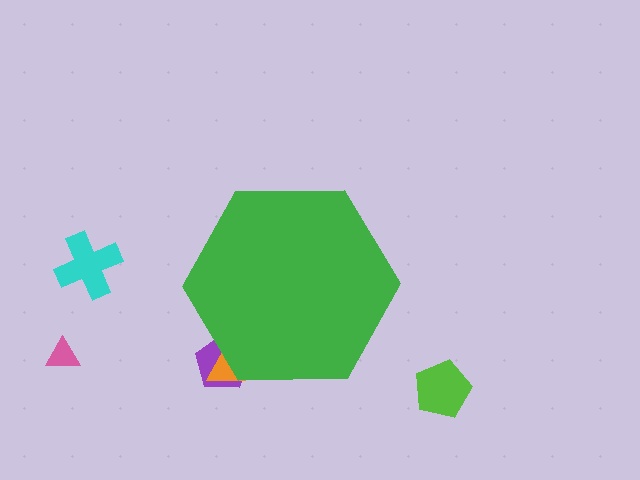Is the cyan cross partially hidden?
No, the cyan cross is fully visible.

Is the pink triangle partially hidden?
No, the pink triangle is fully visible.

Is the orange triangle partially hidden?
Yes, the orange triangle is partially hidden behind the green hexagon.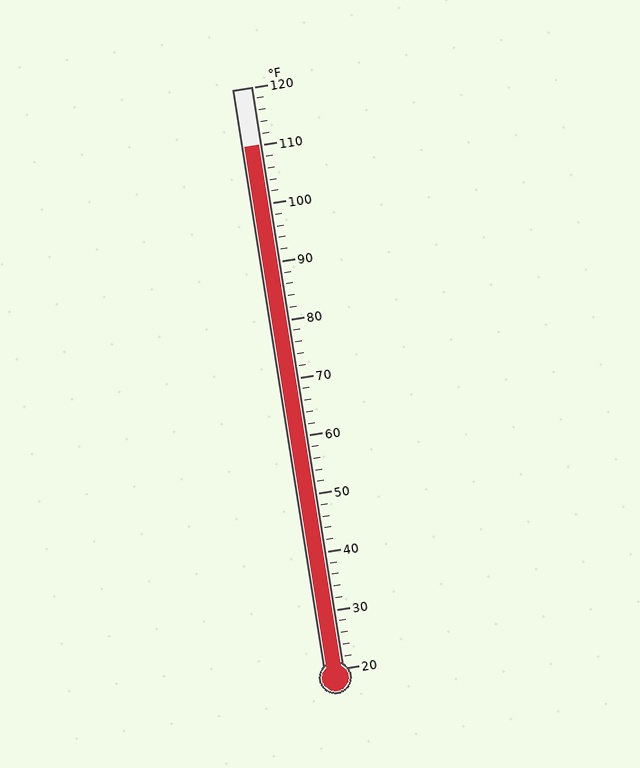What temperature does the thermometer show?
The thermometer shows approximately 110°F.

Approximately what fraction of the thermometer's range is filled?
The thermometer is filled to approximately 90% of its range.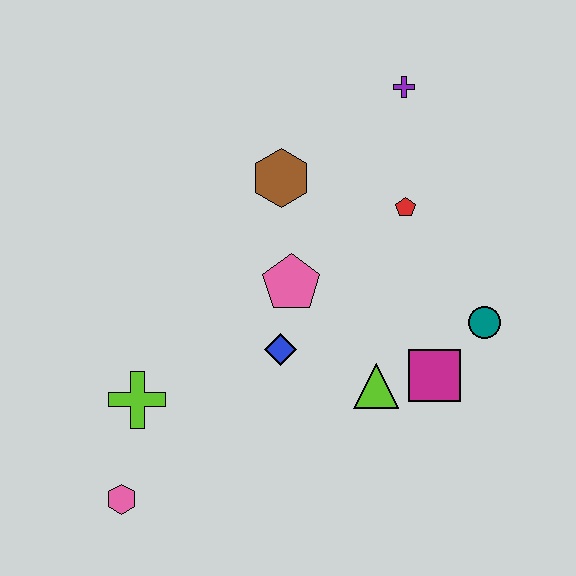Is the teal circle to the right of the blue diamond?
Yes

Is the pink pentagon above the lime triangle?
Yes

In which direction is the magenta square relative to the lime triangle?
The magenta square is to the right of the lime triangle.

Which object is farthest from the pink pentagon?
The pink hexagon is farthest from the pink pentagon.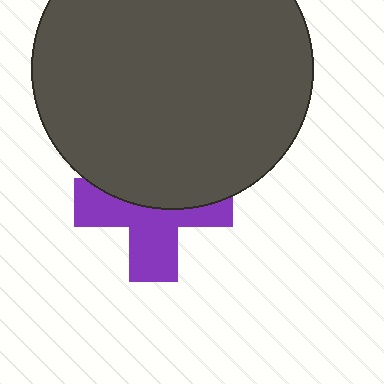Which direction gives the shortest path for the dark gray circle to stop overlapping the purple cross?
Moving up gives the shortest separation.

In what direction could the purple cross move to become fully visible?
The purple cross could move down. That would shift it out from behind the dark gray circle entirely.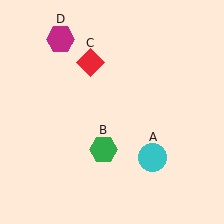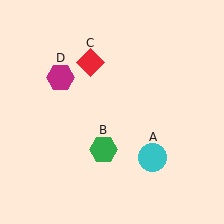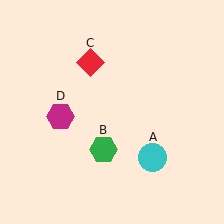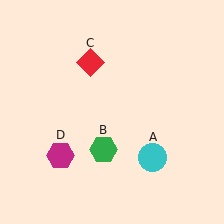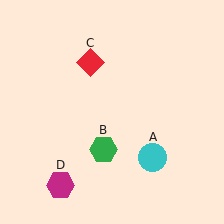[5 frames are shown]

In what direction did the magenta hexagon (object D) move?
The magenta hexagon (object D) moved down.